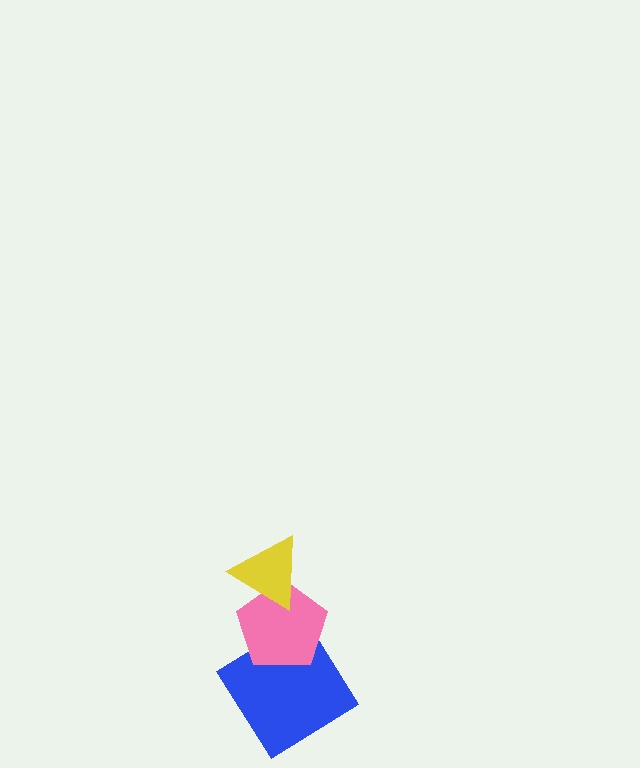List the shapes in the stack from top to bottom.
From top to bottom: the yellow triangle, the pink pentagon, the blue diamond.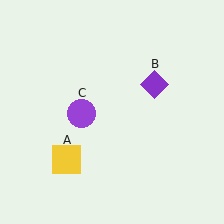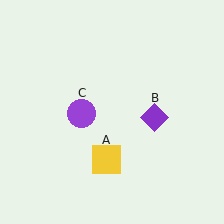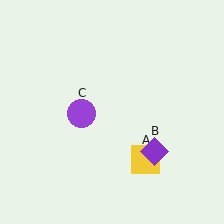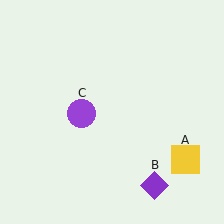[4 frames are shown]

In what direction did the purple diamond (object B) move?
The purple diamond (object B) moved down.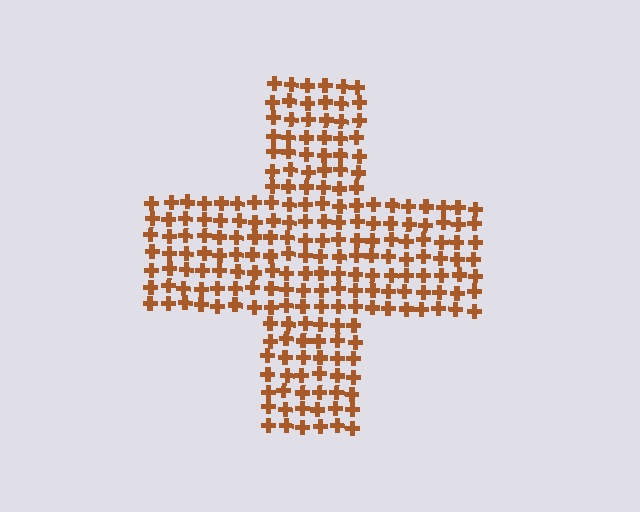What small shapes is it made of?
It is made of small crosses.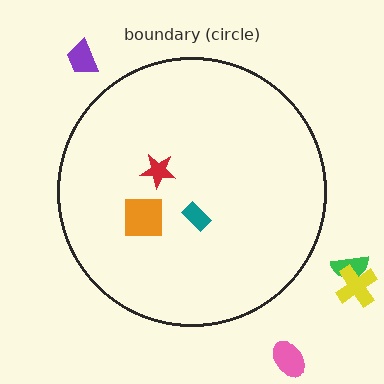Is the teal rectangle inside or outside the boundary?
Inside.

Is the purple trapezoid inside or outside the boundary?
Outside.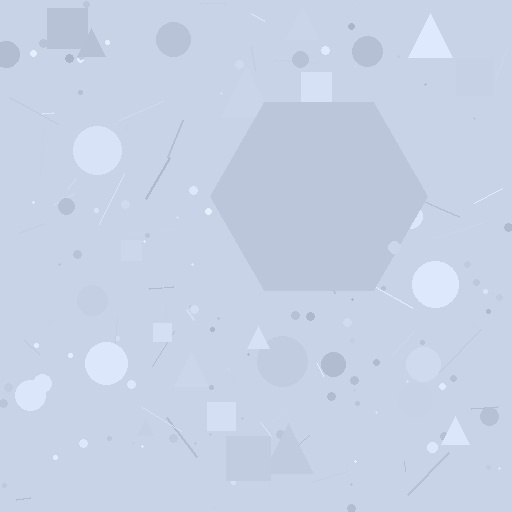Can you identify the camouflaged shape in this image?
The camouflaged shape is a hexagon.